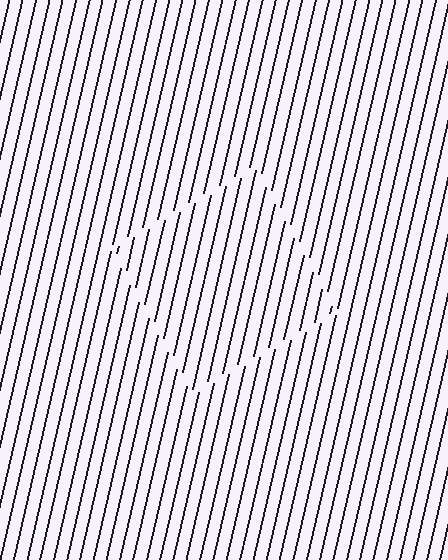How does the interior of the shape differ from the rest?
The interior of the shape contains the same grating, shifted by half a period — the contour is defined by the phase discontinuity where line-ends from the inner and outer gratings abut.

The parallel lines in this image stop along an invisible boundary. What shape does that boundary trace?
An illusory square. The interior of the shape contains the same grating, shifted by half a period — the contour is defined by the phase discontinuity where line-ends from the inner and outer gratings abut.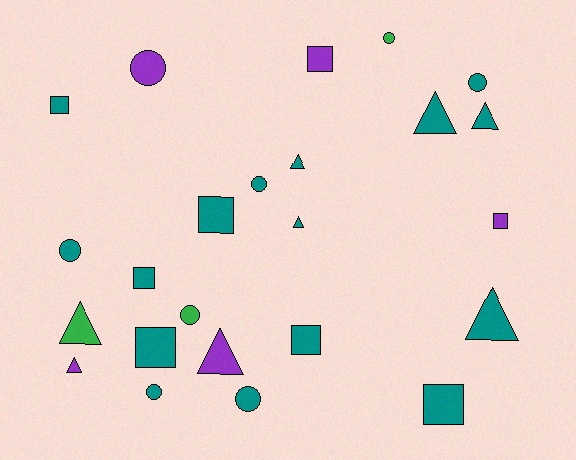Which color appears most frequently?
Teal, with 16 objects.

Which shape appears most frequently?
Circle, with 8 objects.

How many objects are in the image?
There are 24 objects.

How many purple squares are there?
There are 2 purple squares.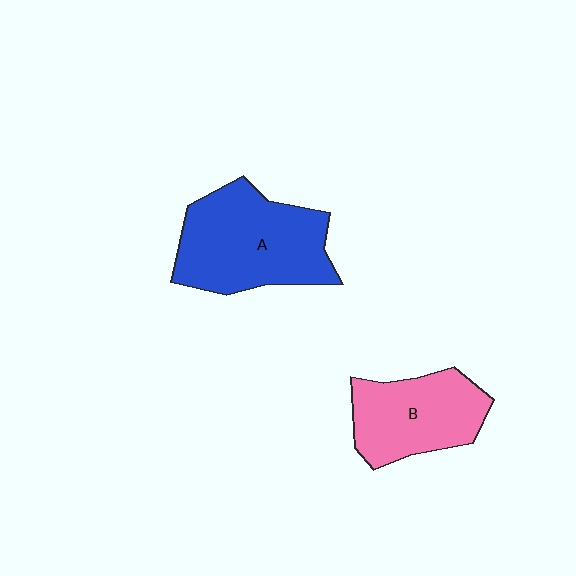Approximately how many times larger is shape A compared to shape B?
Approximately 1.4 times.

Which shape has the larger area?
Shape A (blue).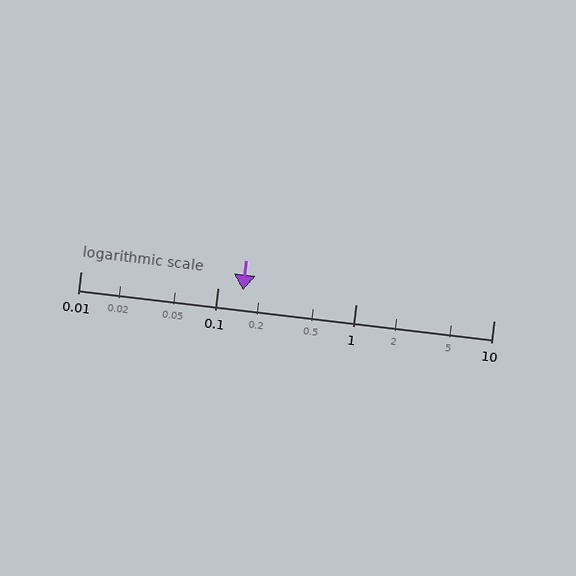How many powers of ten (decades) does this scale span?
The scale spans 3 decades, from 0.01 to 10.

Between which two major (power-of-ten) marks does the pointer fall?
The pointer is between 0.1 and 1.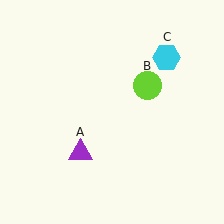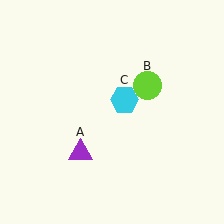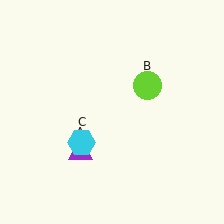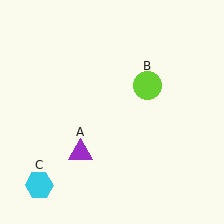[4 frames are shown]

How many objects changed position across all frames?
1 object changed position: cyan hexagon (object C).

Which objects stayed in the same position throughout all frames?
Purple triangle (object A) and lime circle (object B) remained stationary.